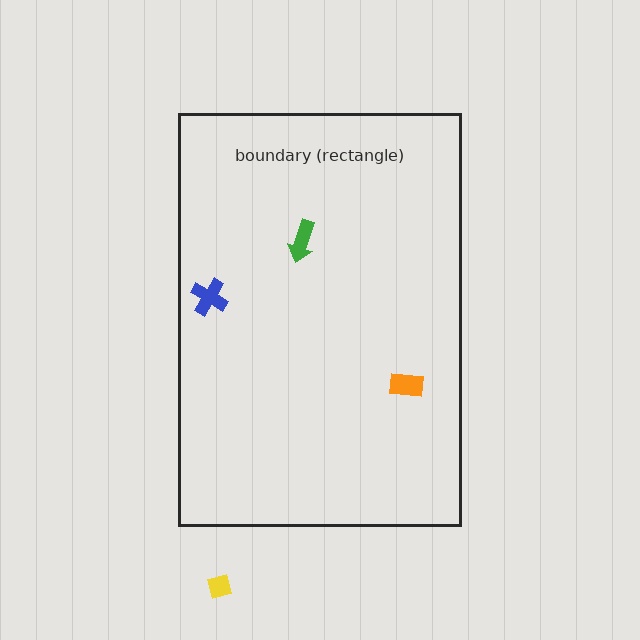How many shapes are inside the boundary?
3 inside, 1 outside.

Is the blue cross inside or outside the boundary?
Inside.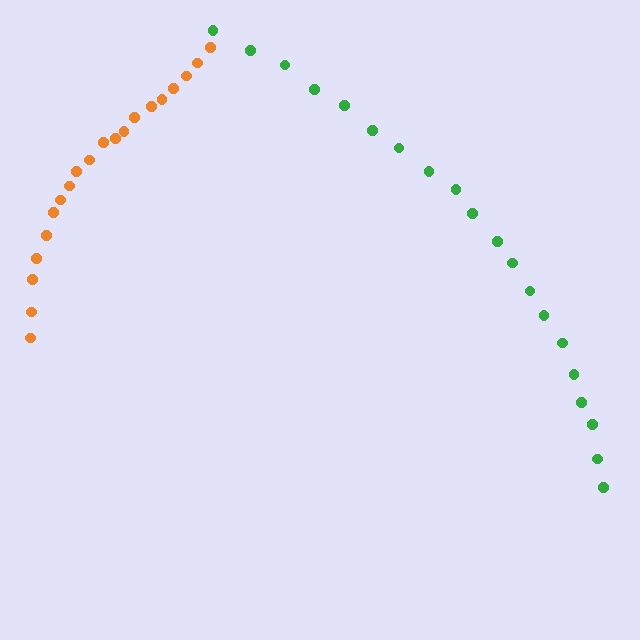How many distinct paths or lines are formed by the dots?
There are 2 distinct paths.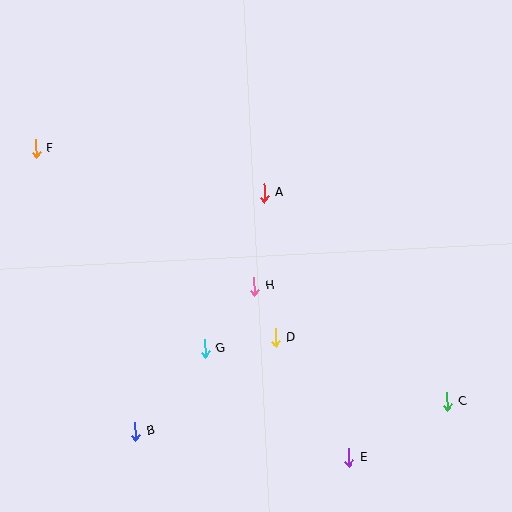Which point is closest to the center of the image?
Point H at (254, 286) is closest to the center.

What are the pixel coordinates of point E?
Point E is at (349, 457).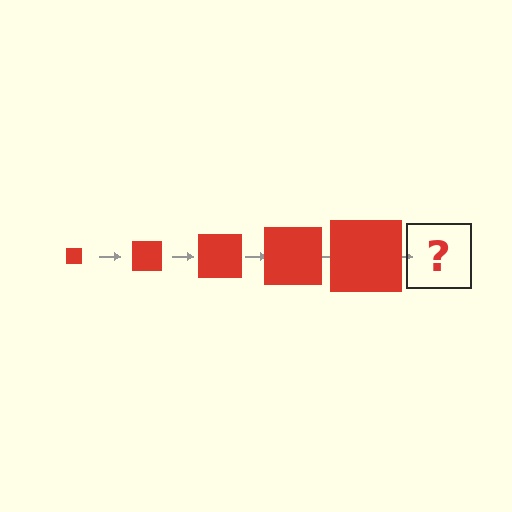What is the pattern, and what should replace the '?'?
The pattern is that the square gets progressively larger each step. The '?' should be a red square, larger than the previous one.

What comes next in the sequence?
The next element should be a red square, larger than the previous one.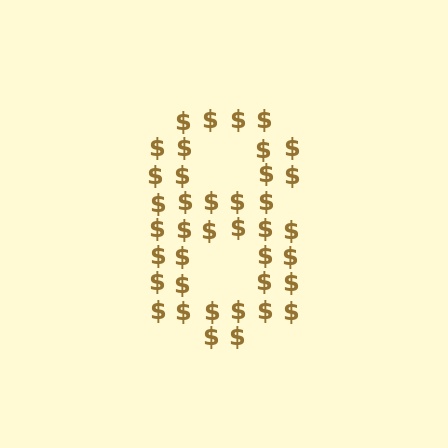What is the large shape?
The large shape is the digit 8.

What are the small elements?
The small elements are dollar signs.